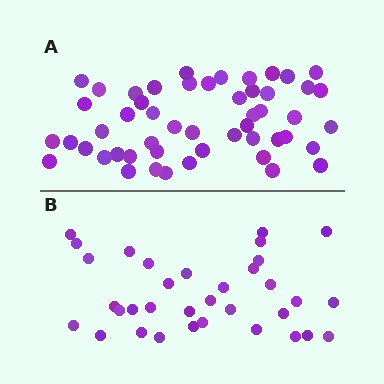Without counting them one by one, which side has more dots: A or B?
Region A (the top region) has more dots.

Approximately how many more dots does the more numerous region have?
Region A has approximately 15 more dots than region B.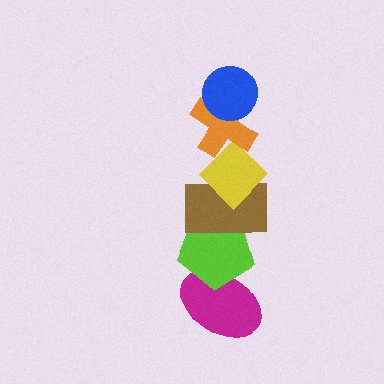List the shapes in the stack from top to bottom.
From top to bottom: the blue circle, the orange cross, the yellow diamond, the brown rectangle, the lime pentagon, the magenta ellipse.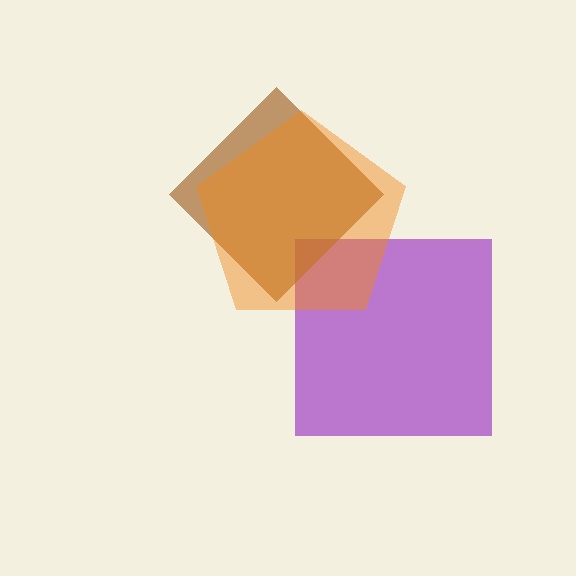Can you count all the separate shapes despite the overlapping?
Yes, there are 3 separate shapes.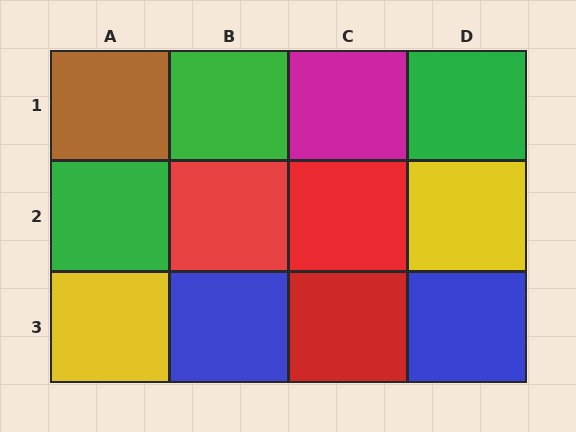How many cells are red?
3 cells are red.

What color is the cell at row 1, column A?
Brown.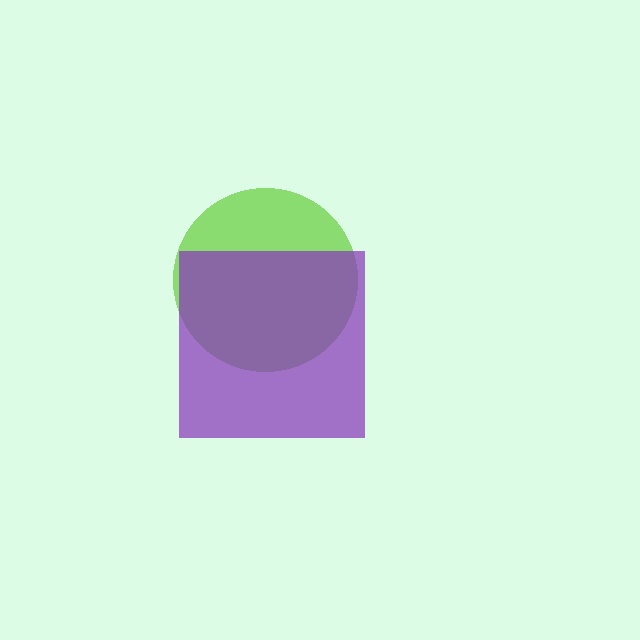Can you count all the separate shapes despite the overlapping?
Yes, there are 2 separate shapes.